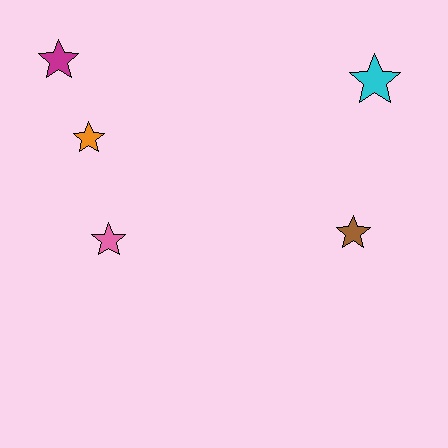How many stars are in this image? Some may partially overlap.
There are 5 stars.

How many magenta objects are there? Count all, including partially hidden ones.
There is 1 magenta object.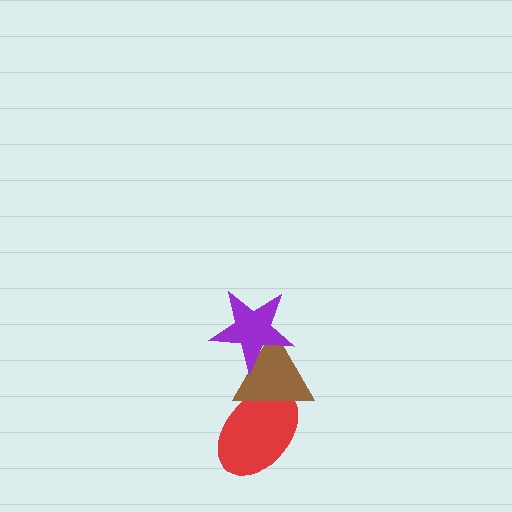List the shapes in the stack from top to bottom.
From top to bottom: the purple star, the brown triangle, the red ellipse.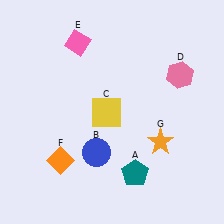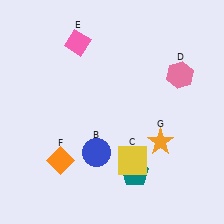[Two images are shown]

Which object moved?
The yellow square (C) moved down.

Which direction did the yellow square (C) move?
The yellow square (C) moved down.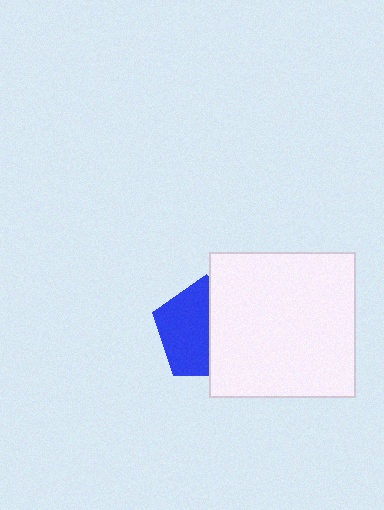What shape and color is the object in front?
The object in front is a white square.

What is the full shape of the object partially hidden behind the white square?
The partially hidden object is a blue pentagon.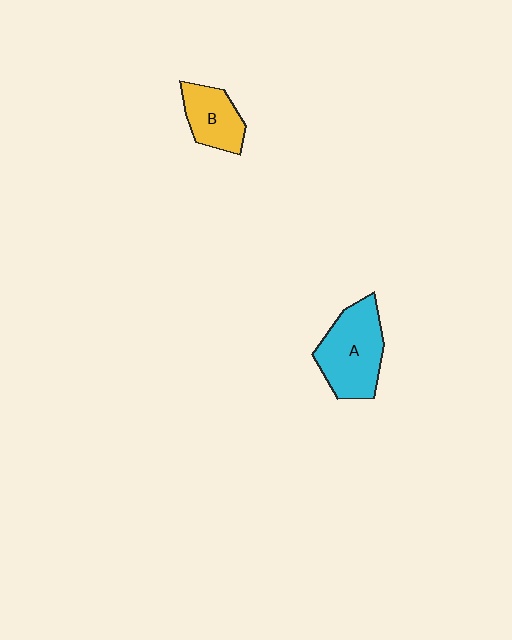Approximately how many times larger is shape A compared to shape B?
Approximately 1.6 times.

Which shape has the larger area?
Shape A (cyan).